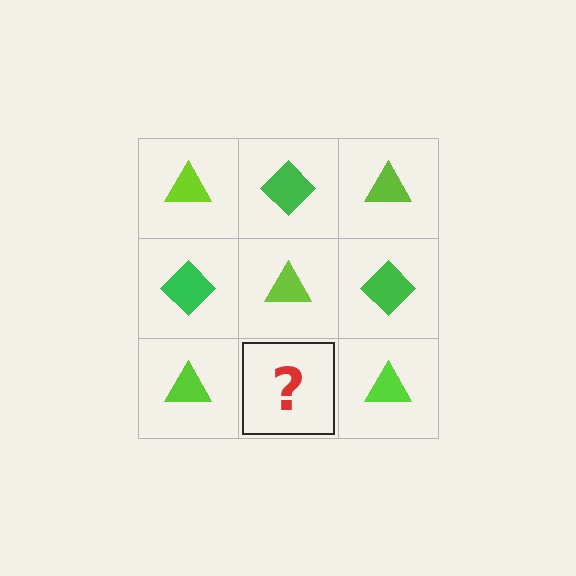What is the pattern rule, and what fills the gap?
The rule is that it alternates lime triangle and green diamond in a checkerboard pattern. The gap should be filled with a green diamond.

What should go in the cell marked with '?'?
The missing cell should contain a green diamond.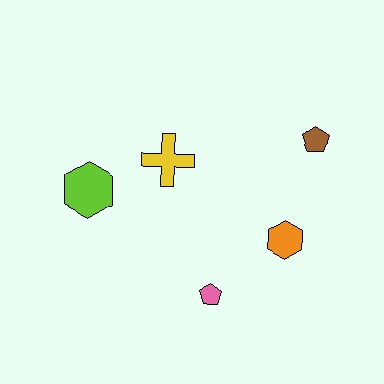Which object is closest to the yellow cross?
The lime hexagon is closest to the yellow cross.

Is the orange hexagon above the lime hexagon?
No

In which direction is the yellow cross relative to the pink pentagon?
The yellow cross is above the pink pentagon.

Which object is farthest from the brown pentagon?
The lime hexagon is farthest from the brown pentagon.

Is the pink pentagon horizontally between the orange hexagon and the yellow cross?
Yes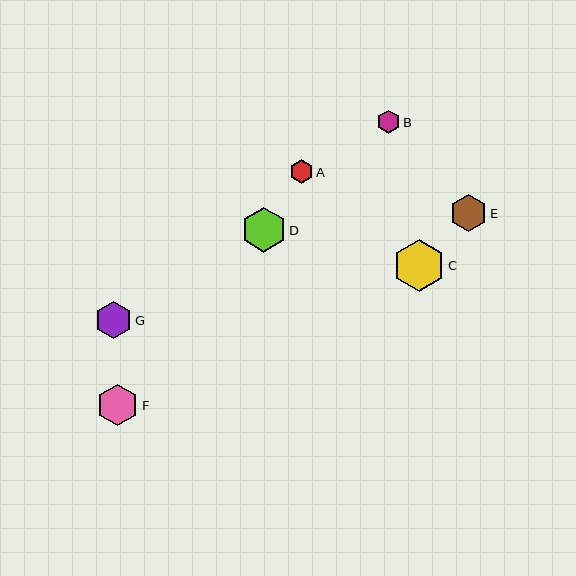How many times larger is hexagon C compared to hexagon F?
Hexagon C is approximately 1.2 times the size of hexagon F.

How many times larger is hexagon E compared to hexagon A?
Hexagon E is approximately 1.6 times the size of hexagon A.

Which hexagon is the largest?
Hexagon C is the largest with a size of approximately 52 pixels.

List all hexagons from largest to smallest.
From largest to smallest: C, D, F, E, G, A, B.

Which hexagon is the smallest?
Hexagon B is the smallest with a size of approximately 23 pixels.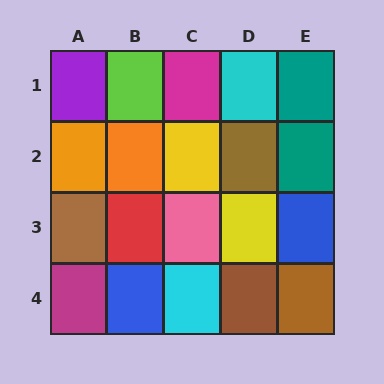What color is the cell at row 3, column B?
Red.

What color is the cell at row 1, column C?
Magenta.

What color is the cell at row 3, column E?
Blue.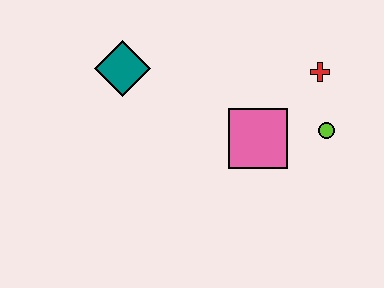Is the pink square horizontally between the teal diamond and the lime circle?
Yes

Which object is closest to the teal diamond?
The pink square is closest to the teal diamond.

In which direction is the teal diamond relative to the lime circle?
The teal diamond is to the left of the lime circle.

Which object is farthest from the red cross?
The teal diamond is farthest from the red cross.